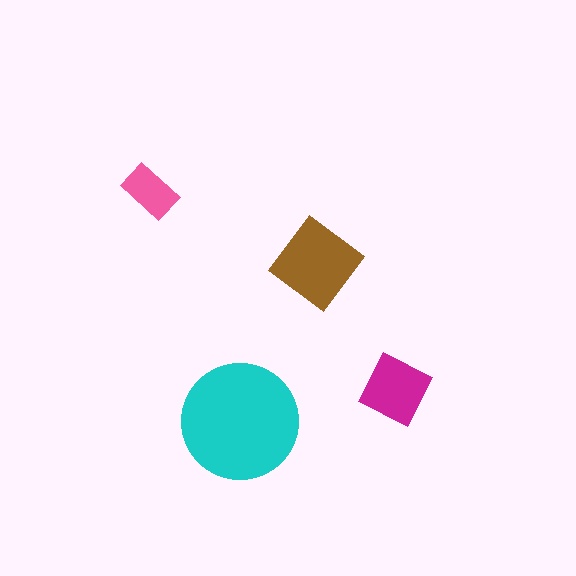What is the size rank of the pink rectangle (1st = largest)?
4th.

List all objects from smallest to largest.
The pink rectangle, the magenta diamond, the brown diamond, the cyan circle.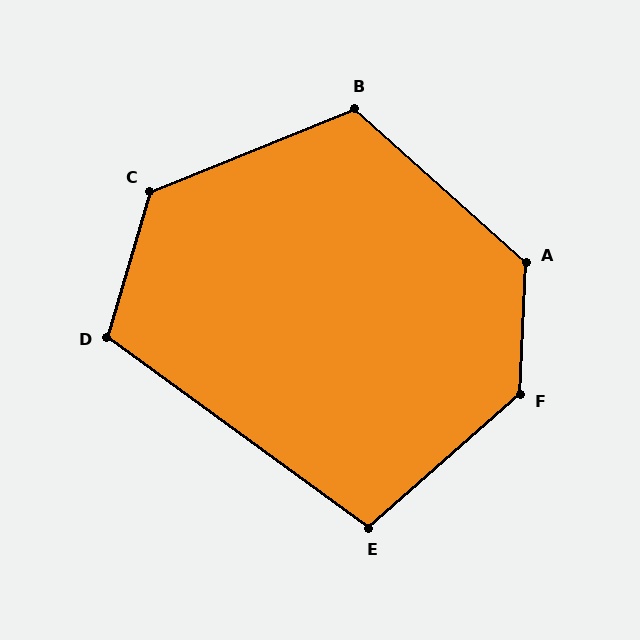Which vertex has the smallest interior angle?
E, at approximately 103 degrees.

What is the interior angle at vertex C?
Approximately 128 degrees (obtuse).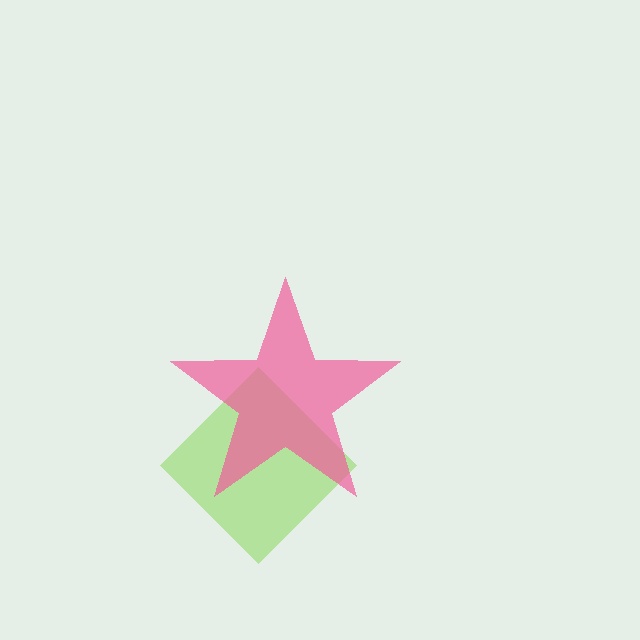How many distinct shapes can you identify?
There are 2 distinct shapes: a lime diamond, a pink star.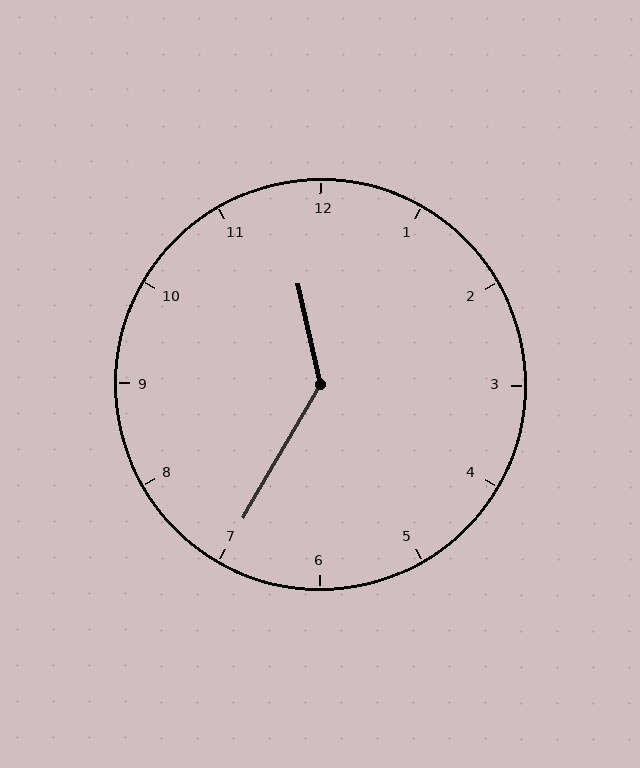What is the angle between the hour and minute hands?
Approximately 138 degrees.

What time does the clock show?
11:35.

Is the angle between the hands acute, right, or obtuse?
It is obtuse.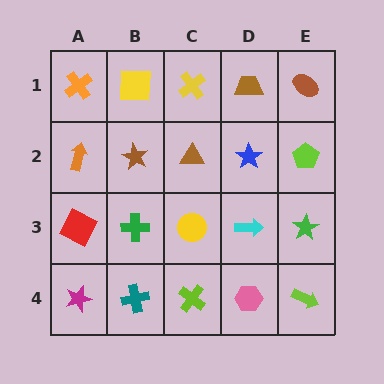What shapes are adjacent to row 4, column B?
A green cross (row 3, column B), a magenta star (row 4, column A), a lime cross (row 4, column C).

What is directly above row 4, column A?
A red square.